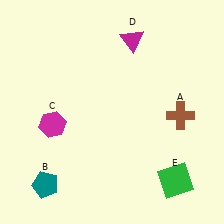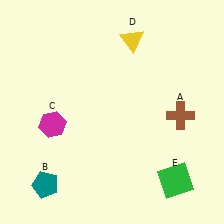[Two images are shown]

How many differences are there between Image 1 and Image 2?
There is 1 difference between the two images.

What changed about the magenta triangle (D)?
In Image 1, D is magenta. In Image 2, it changed to yellow.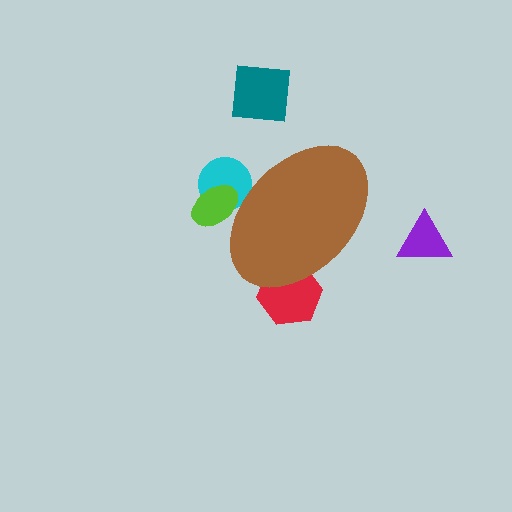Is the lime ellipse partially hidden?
Yes, the lime ellipse is partially hidden behind the brown ellipse.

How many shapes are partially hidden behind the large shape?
3 shapes are partially hidden.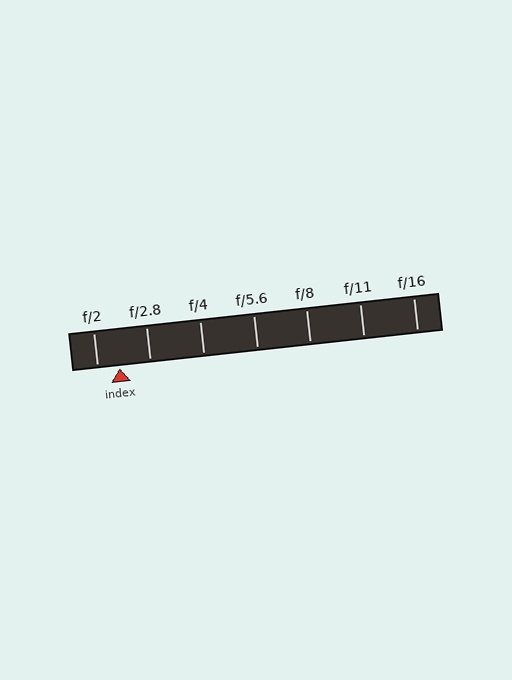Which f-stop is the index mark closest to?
The index mark is closest to f/2.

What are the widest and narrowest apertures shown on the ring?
The widest aperture shown is f/2 and the narrowest is f/16.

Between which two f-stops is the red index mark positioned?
The index mark is between f/2 and f/2.8.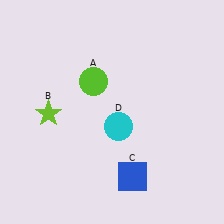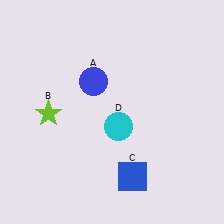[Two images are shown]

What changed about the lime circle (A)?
In Image 1, A is lime. In Image 2, it changed to blue.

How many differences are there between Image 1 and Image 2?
There is 1 difference between the two images.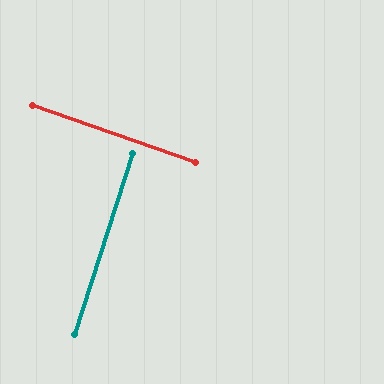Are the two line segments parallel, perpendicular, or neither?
Perpendicular — they meet at approximately 88°.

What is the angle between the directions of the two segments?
Approximately 88 degrees.